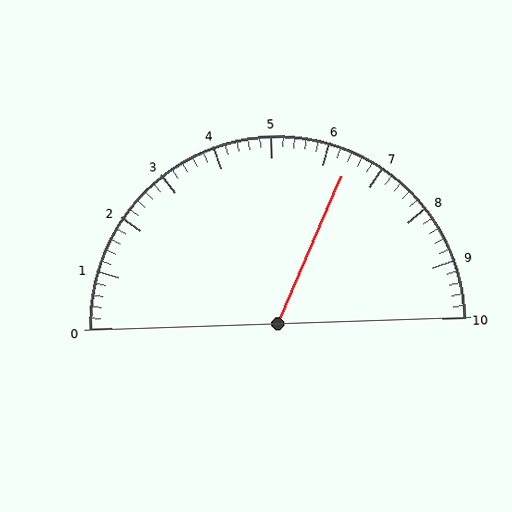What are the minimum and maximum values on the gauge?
The gauge ranges from 0 to 10.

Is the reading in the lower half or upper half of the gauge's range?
The reading is in the upper half of the range (0 to 10).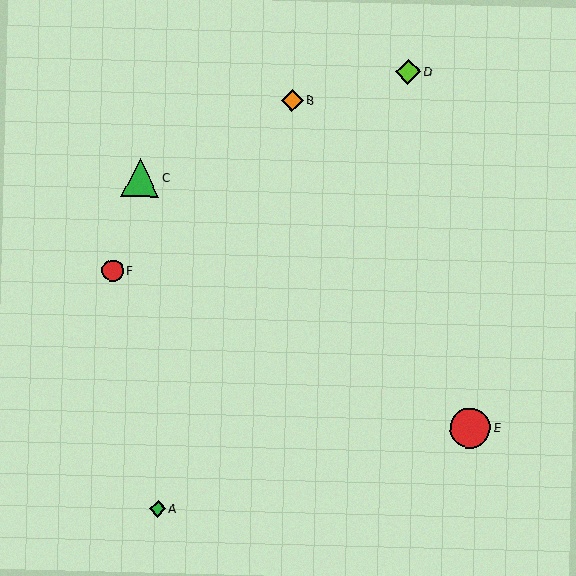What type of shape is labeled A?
Shape A is a green diamond.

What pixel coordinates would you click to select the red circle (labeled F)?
Click at (113, 270) to select the red circle F.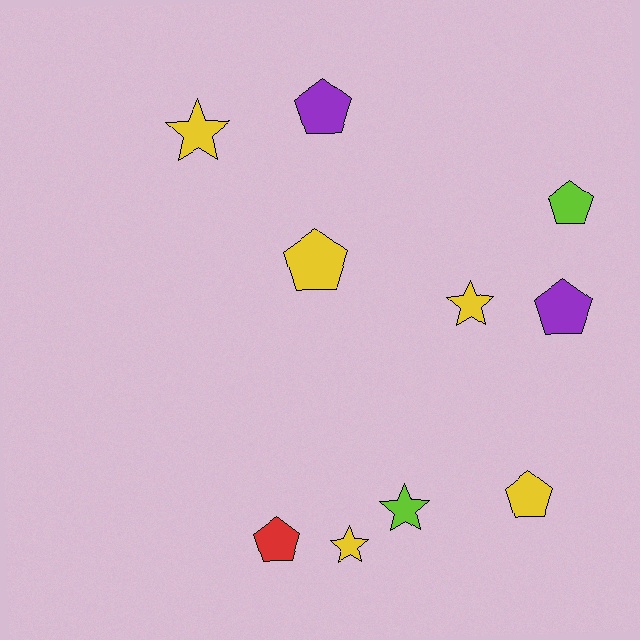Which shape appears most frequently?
Pentagon, with 6 objects.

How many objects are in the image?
There are 10 objects.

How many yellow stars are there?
There are 3 yellow stars.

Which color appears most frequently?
Yellow, with 5 objects.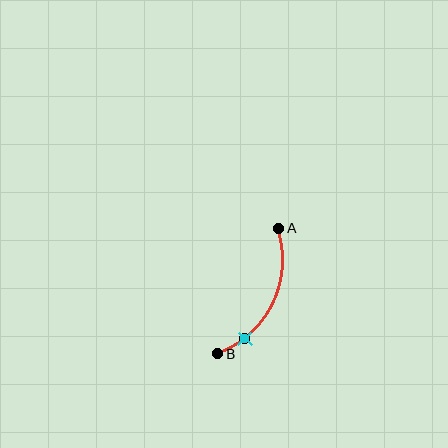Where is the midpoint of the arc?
The arc midpoint is the point on the curve farthest from the straight line joining A and B. It sits to the right of that line.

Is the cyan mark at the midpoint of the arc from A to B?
No. The cyan mark lies on the arc but is closer to endpoint B. The arc midpoint would be at the point on the curve equidistant along the arc from both A and B.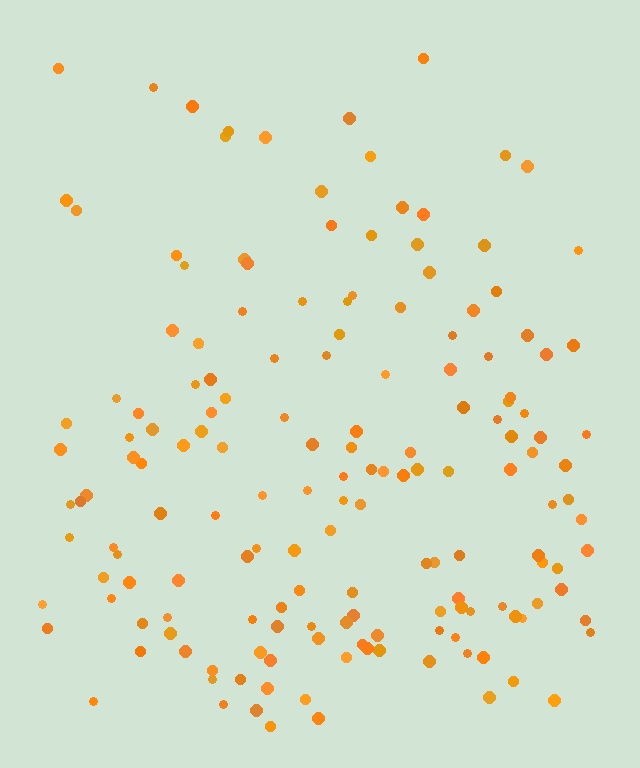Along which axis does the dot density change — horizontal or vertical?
Vertical.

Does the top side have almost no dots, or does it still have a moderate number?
Still a moderate number, just noticeably fewer than the bottom.